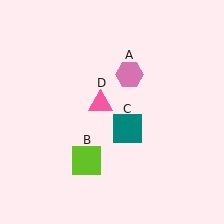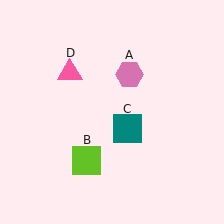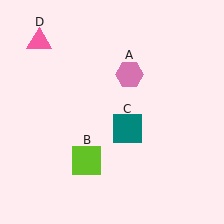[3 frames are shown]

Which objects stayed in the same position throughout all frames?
Pink hexagon (object A) and lime square (object B) and teal square (object C) remained stationary.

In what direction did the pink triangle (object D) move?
The pink triangle (object D) moved up and to the left.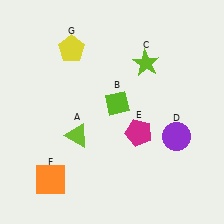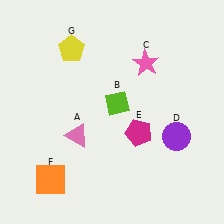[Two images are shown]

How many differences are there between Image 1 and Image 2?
There are 2 differences between the two images.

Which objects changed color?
A changed from lime to pink. C changed from lime to pink.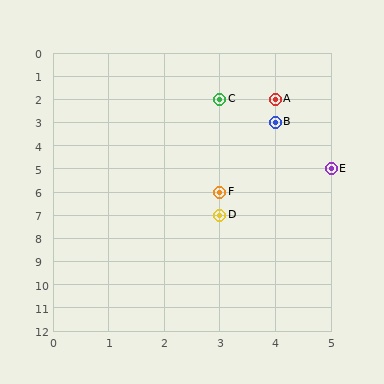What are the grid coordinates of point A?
Point A is at grid coordinates (4, 2).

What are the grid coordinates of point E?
Point E is at grid coordinates (5, 5).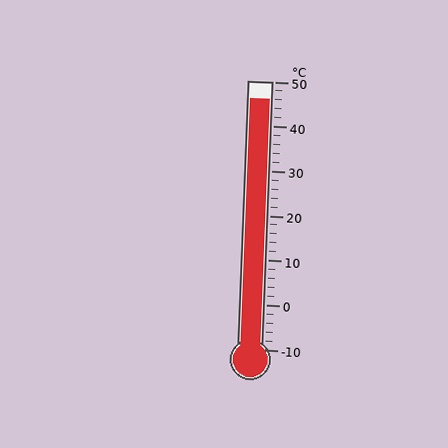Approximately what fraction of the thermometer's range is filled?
The thermometer is filled to approximately 95% of its range.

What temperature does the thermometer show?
The thermometer shows approximately 46°C.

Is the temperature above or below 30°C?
The temperature is above 30°C.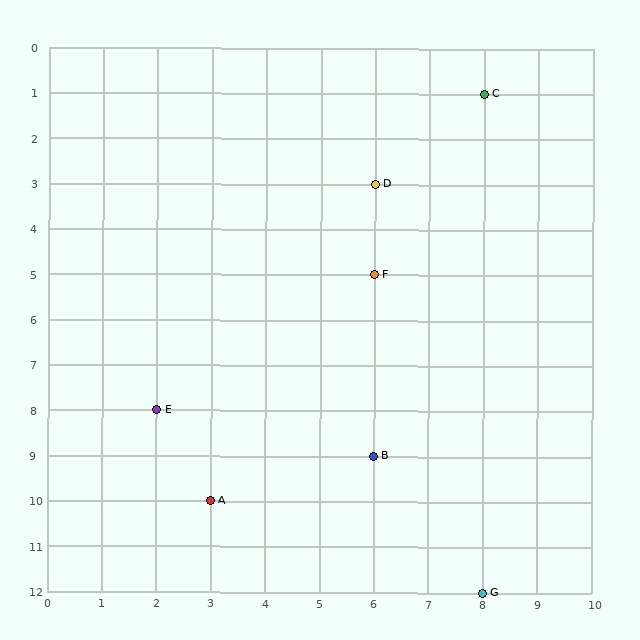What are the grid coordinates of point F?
Point F is at grid coordinates (6, 5).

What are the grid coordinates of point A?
Point A is at grid coordinates (3, 10).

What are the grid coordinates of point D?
Point D is at grid coordinates (6, 3).